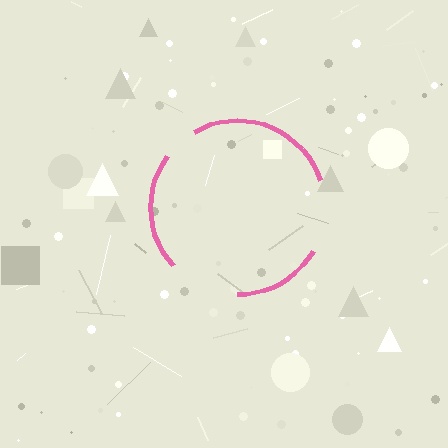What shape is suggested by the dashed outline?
The dashed outline suggests a circle.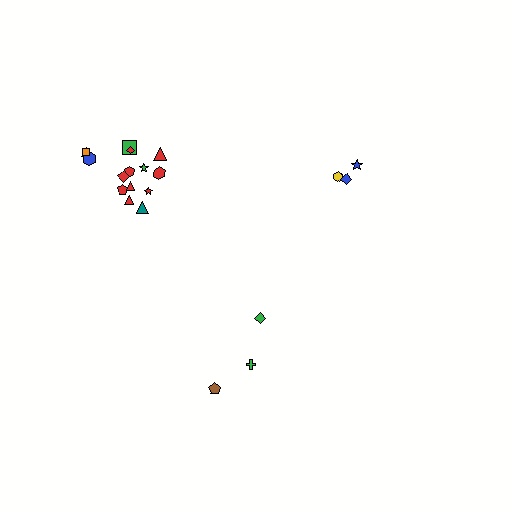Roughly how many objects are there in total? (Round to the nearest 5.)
Roughly 20 objects in total.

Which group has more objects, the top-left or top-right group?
The top-left group.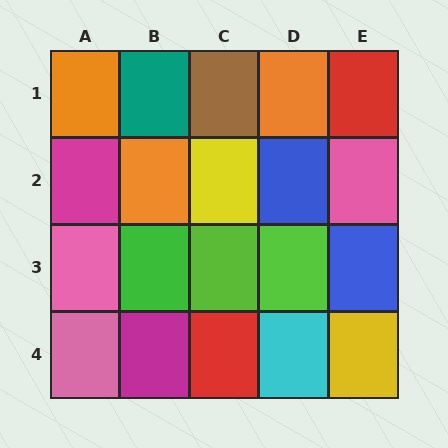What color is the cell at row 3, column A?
Pink.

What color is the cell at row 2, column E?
Pink.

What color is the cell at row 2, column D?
Blue.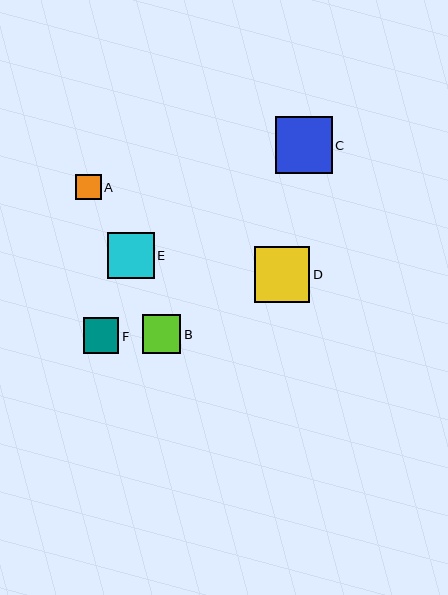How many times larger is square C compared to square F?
Square C is approximately 1.6 times the size of square F.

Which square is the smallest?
Square A is the smallest with a size of approximately 25 pixels.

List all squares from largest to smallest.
From largest to smallest: C, D, E, B, F, A.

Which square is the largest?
Square C is the largest with a size of approximately 57 pixels.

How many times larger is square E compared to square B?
Square E is approximately 1.2 times the size of square B.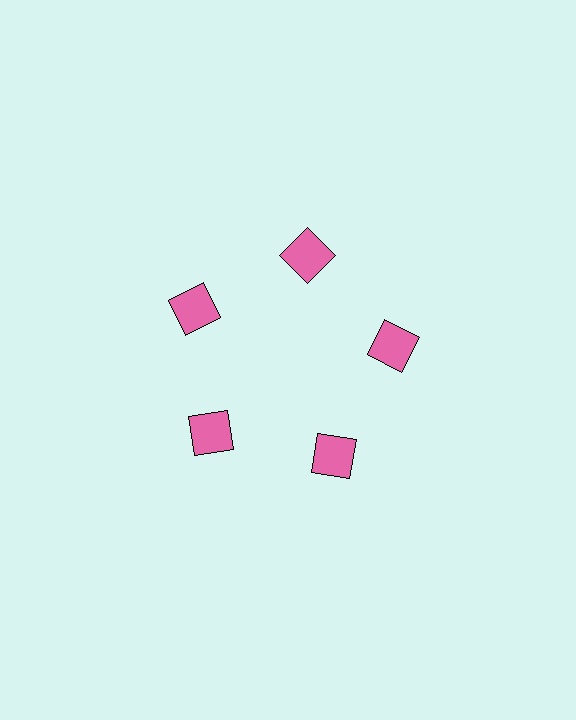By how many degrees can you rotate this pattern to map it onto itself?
The pattern maps onto itself every 72 degrees of rotation.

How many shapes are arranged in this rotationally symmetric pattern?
There are 5 shapes, arranged in 5 groups of 1.